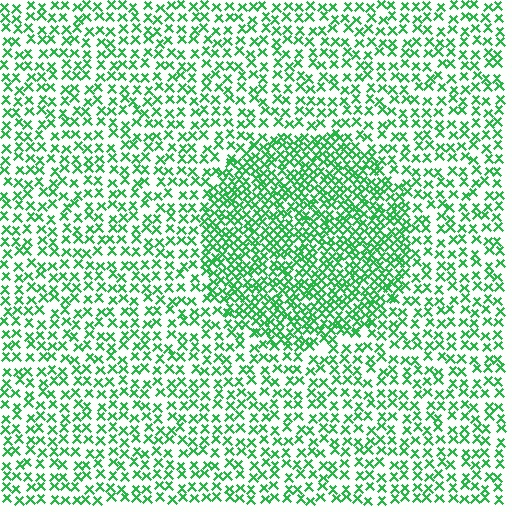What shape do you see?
I see a circle.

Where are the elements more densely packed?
The elements are more densely packed inside the circle boundary.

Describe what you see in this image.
The image contains small green elements arranged at two different densities. A circle-shaped region is visible where the elements are more densely packed than the surrounding area.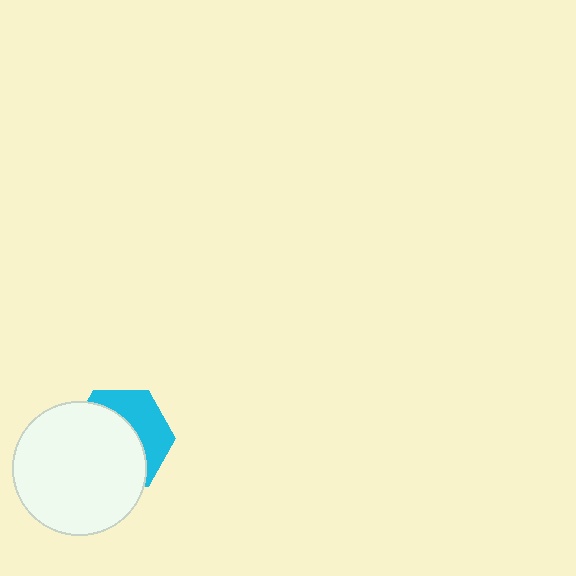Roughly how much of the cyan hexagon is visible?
A small part of it is visible (roughly 38%).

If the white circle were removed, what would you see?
You would see the complete cyan hexagon.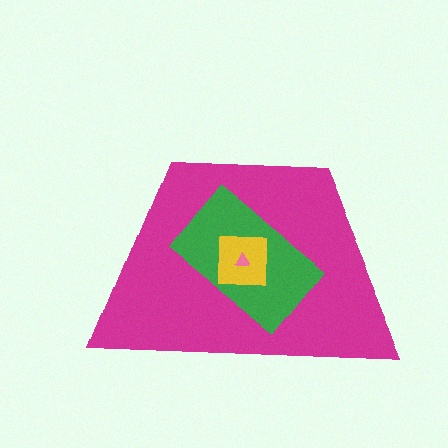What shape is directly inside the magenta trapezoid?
The green rectangle.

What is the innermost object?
The pink triangle.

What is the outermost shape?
The magenta trapezoid.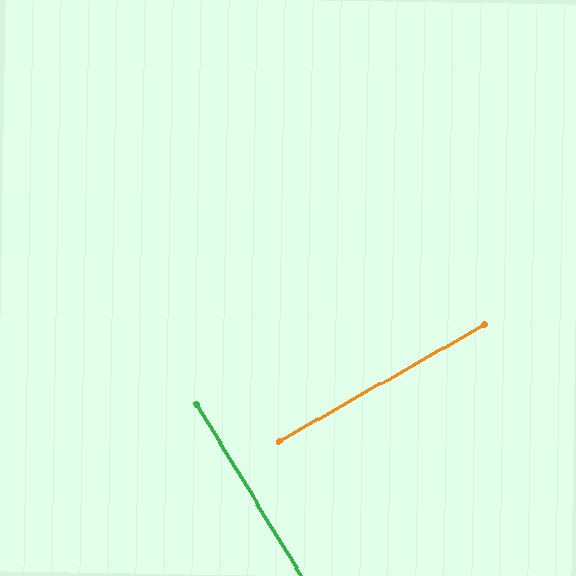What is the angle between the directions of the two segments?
Approximately 88 degrees.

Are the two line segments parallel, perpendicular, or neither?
Perpendicular — they meet at approximately 88°.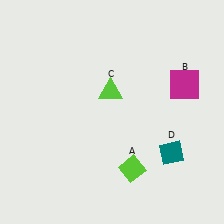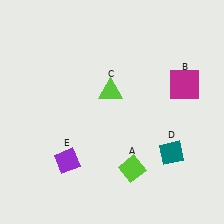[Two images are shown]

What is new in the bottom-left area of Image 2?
A purple diamond (E) was added in the bottom-left area of Image 2.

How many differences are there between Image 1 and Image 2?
There is 1 difference between the two images.